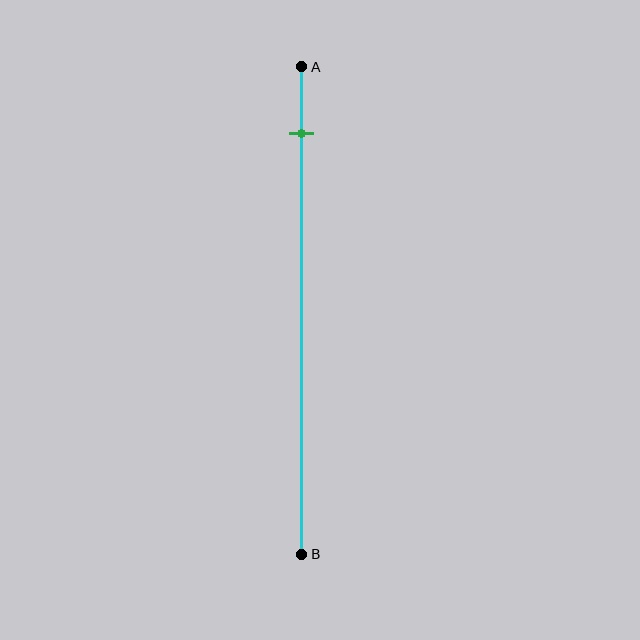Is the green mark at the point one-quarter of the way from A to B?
No, the mark is at about 15% from A, not at the 25% one-quarter point.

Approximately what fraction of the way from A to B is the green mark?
The green mark is approximately 15% of the way from A to B.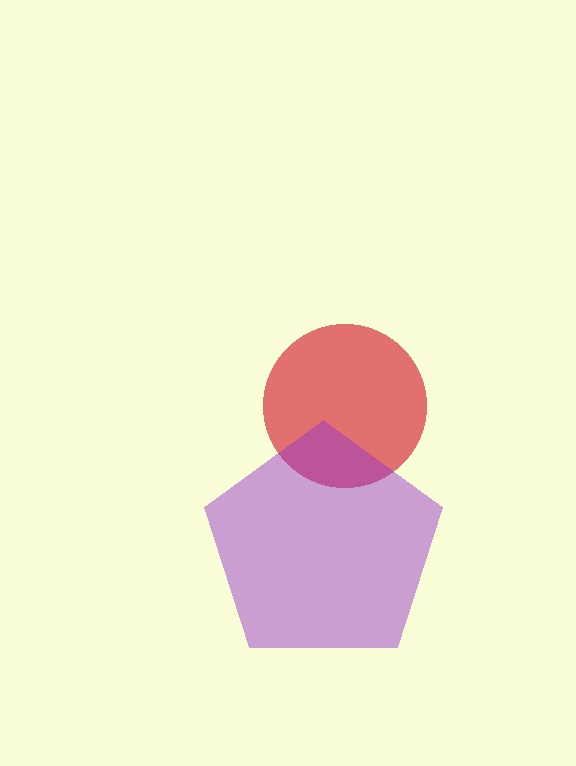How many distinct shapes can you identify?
There are 2 distinct shapes: a red circle, a purple pentagon.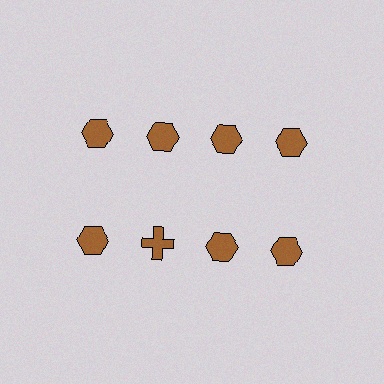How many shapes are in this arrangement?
There are 8 shapes arranged in a grid pattern.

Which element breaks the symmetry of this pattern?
The brown cross in the second row, second from left column breaks the symmetry. All other shapes are brown hexagons.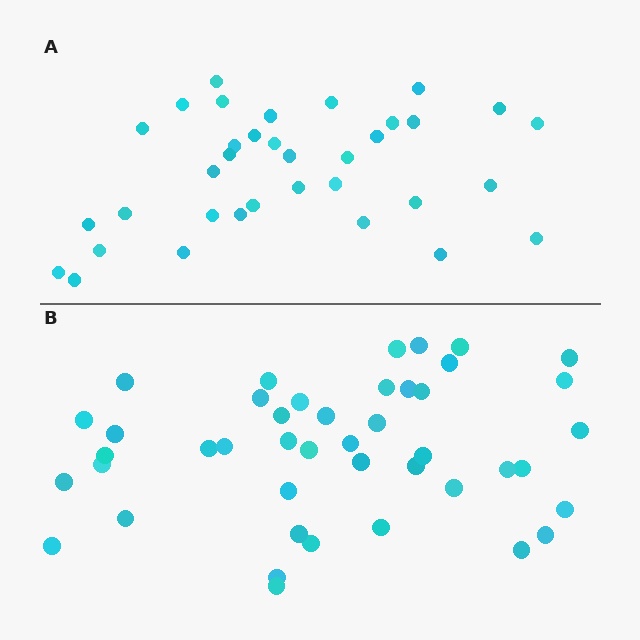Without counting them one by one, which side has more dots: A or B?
Region B (the bottom region) has more dots.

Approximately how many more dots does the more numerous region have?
Region B has roughly 8 or so more dots than region A.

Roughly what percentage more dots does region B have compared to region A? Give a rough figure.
About 25% more.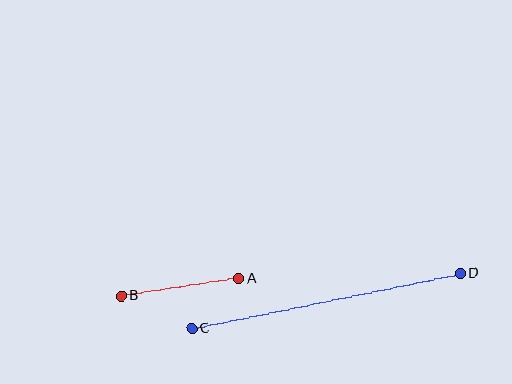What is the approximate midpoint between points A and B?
The midpoint is at approximately (180, 287) pixels.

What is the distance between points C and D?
The distance is approximately 274 pixels.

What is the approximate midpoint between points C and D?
The midpoint is at approximately (326, 301) pixels.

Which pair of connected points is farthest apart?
Points C and D are farthest apart.